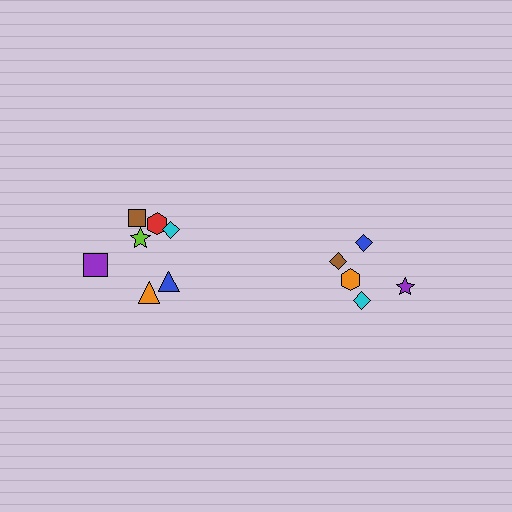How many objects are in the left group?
There are 7 objects.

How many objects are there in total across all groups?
There are 12 objects.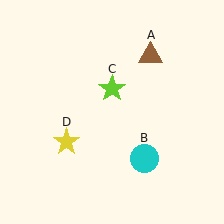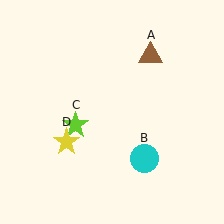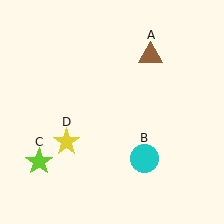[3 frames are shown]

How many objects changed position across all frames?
1 object changed position: lime star (object C).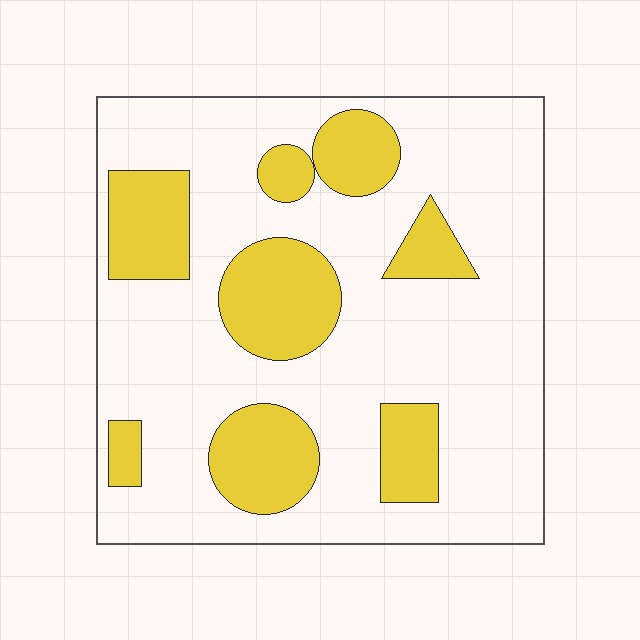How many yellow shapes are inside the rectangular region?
8.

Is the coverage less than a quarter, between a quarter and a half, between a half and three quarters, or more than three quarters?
Between a quarter and a half.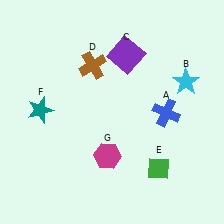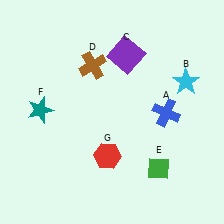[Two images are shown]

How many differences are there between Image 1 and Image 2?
There is 1 difference between the two images.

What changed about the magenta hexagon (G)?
In Image 1, G is magenta. In Image 2, it changed to red.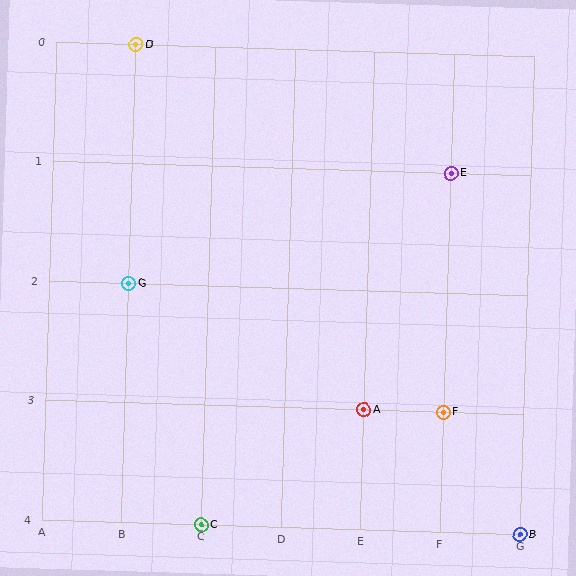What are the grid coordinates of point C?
Point C is at grid coordinates (C, 4).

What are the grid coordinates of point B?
Point B is at grid coordinates (G, 4).